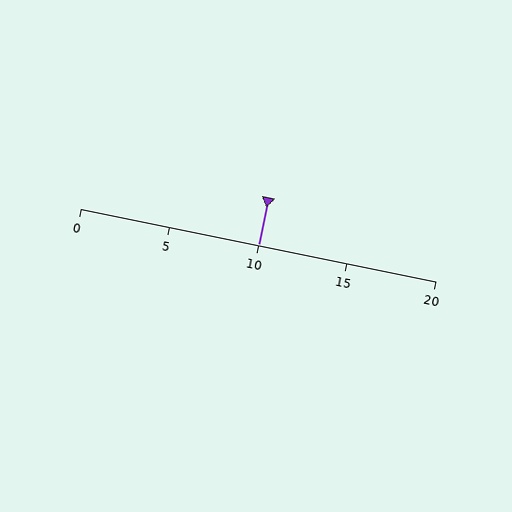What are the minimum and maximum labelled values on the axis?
The axis runs from 0 to 20.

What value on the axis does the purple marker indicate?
The marker indicates approximately 10.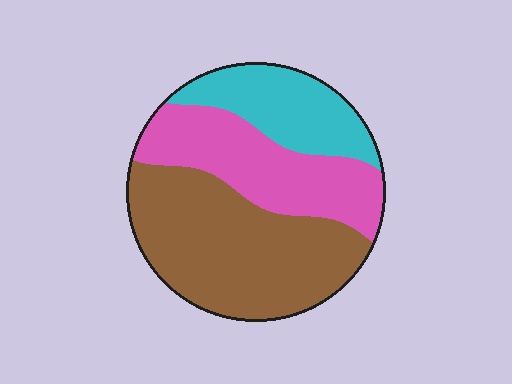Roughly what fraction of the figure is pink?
Pink covers 31% of the figure.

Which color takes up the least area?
Cyan, at roughly 20%.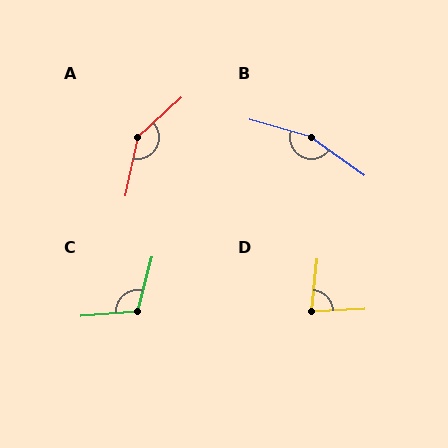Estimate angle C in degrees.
Approximately 110 degrees.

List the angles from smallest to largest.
D (82°), C (110°), A (144°), B (160°).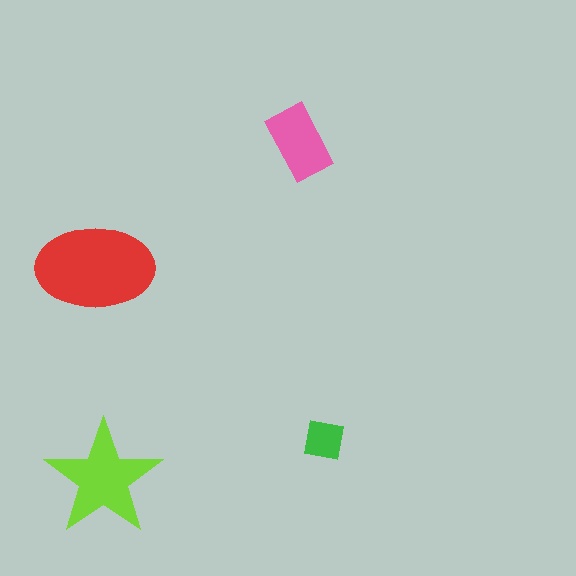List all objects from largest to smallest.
The red ellipse, the lime star, the pink rectangle, the green square.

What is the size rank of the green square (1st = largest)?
4th.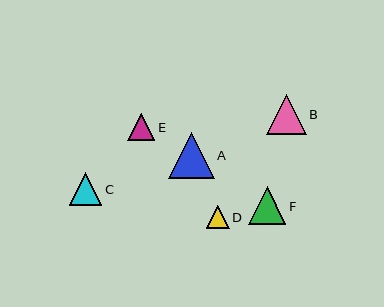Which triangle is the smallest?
Triangle D is the smallest with a size of approximately 23 pixels.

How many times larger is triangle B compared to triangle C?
Triangle B is approximately 1.2 times the size of triangle C.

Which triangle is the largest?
Triangle A is the largest with a size of approximately 46 pixels.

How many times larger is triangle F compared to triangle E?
Triangle F is approximately 1.4 times the size of triangle E.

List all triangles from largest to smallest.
From largest to smallest: A, B, F, C, E, D.